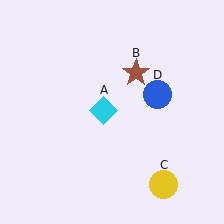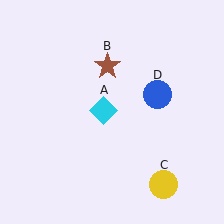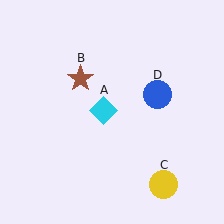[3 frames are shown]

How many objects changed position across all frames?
1 object changed position: brown star (object B).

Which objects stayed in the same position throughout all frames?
Cyan diamond (object A) and yellow circle (object C) and blue circle (object D) remained stationary.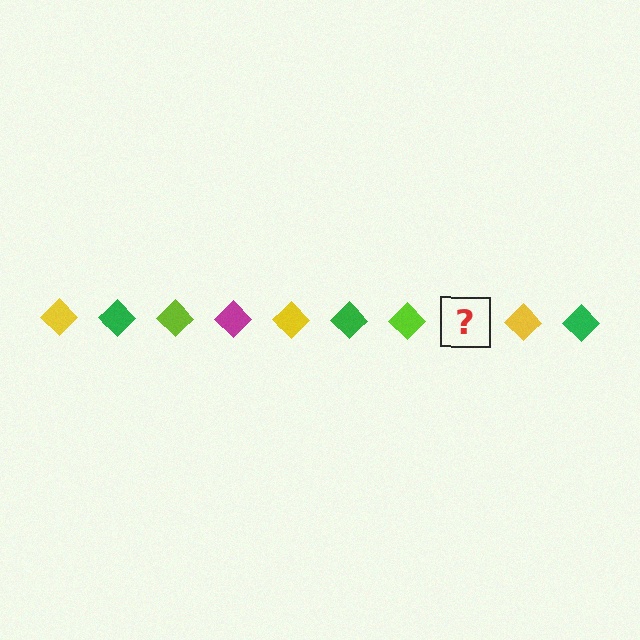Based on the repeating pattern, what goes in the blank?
The blank should be a magenta diamond.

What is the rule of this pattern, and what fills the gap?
The rule is that the pattern cycles through yellow, green, lime, magenta diamonds. The gap should be filled with a magenta diamond.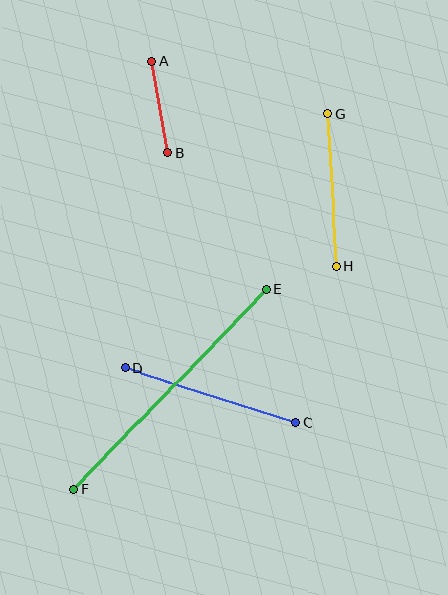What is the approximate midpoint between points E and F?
The midpoint is at approximately (170, 389) pixels.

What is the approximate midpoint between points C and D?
The midpoint is at approximately (210, 396) pixels.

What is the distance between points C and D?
The distance is approximately 180 pixels.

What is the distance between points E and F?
The distance is approximately 278 pixels.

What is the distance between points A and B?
The distance is approximately 93 pixels.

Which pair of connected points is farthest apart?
Points E and F are farthest apart.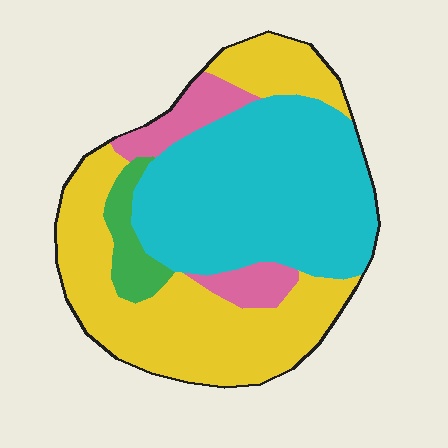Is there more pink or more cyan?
Cyan.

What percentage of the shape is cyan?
Cyan covers about 45% of the shape.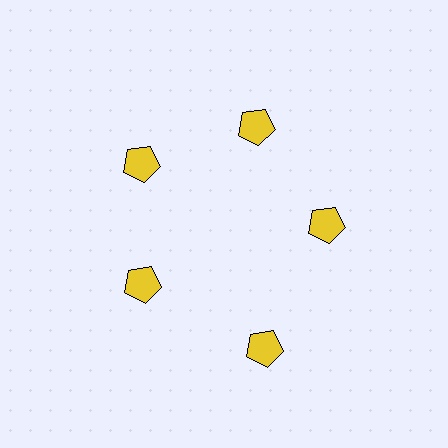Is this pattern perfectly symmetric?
No. The 5 yellow pentagons are arranged in a ring, but one element near the 5 o'clock position is pushed outward from the center, breaking the 5-fold rotational symmetry.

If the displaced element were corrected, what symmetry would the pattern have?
It would have 5-fold rotational symmetry — the pattern would map onto itself every 72 degrees.